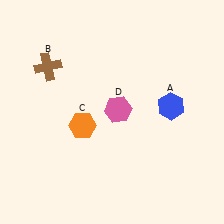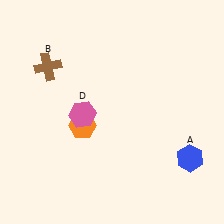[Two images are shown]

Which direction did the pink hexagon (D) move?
The pink hexagon (D) moved left.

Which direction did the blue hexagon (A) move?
The blue hexagon (A) moved down.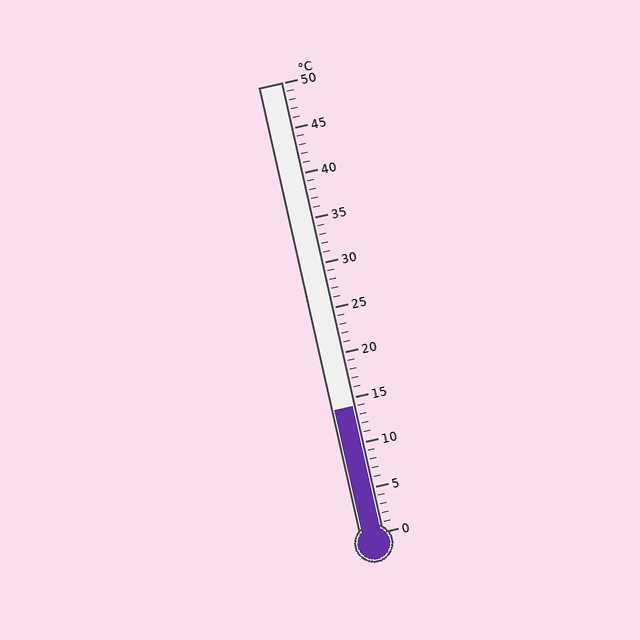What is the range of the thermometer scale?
The thermometer scale ranges from 0°C to 50°C.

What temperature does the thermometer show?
The thermometer shows approximately 14°C.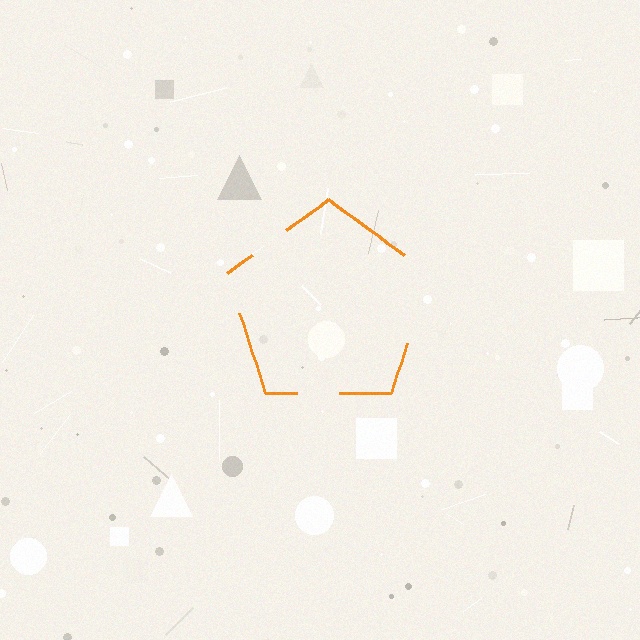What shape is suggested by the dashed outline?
The dashed outline suggests a pentagon.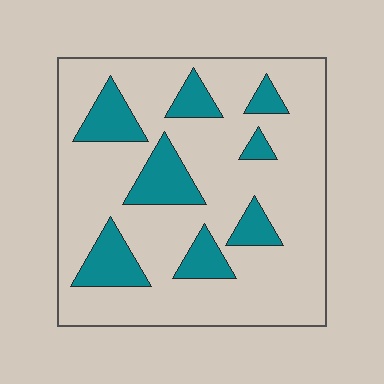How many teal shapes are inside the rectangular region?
8.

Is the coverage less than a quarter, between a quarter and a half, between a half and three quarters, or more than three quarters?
Less than a quarter.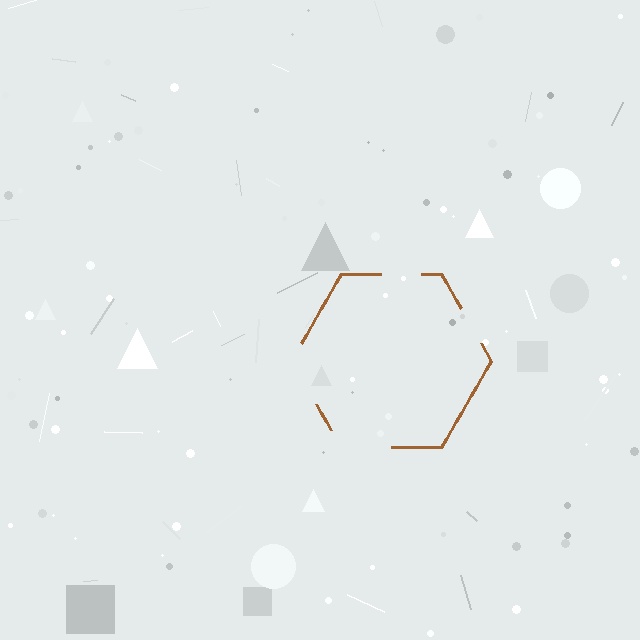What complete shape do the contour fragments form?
The contour fragments form a hexagon.